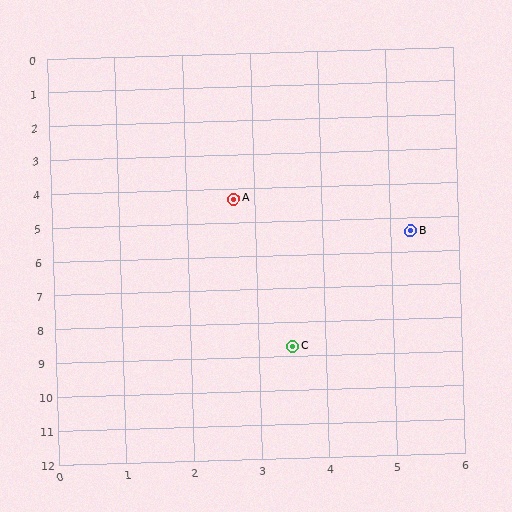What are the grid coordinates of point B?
Point B is at approximately (5.3, 5.4).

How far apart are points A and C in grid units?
Points A and C are about 4.5 grid units apart.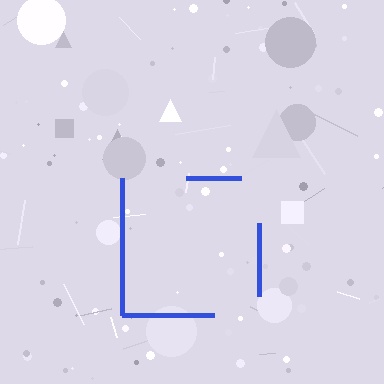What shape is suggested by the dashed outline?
The dashed outline suggests a square.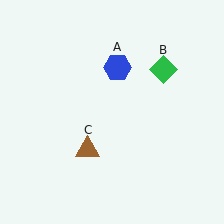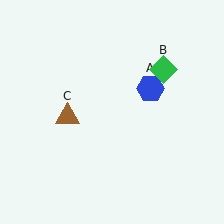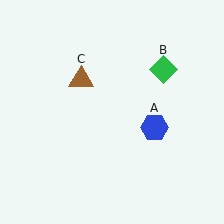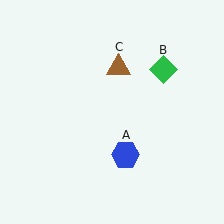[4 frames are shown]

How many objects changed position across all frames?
2 objects changed position: blue hexagon (object A), brown triangle (object C).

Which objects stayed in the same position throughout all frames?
Green diamond (object B) remained stationary.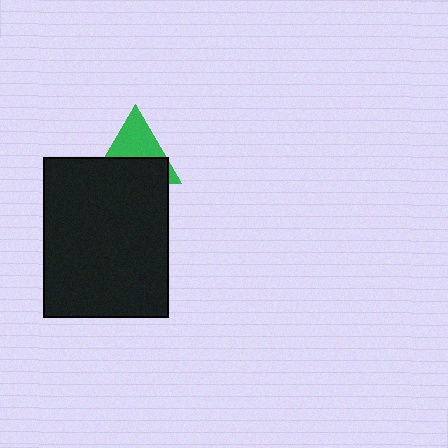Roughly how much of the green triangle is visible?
About half of it is visible (roughly 49%).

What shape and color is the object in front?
The object in front is a black rectangle.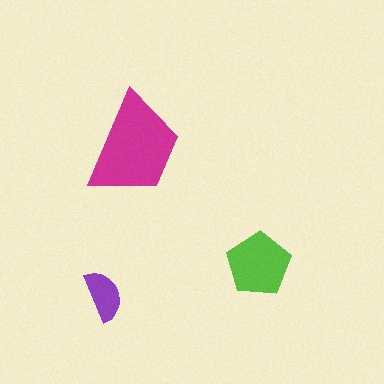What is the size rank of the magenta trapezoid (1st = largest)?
1st.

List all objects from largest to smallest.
The magenta trapezoid, the lime pentagon, the purple semicircle.